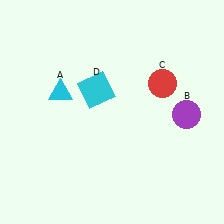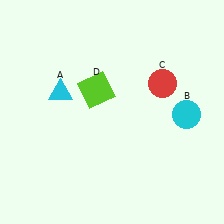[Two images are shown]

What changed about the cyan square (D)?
In Image 1, D is cyan. In Image 2, it changed to lime.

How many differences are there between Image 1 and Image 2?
There are 2 differences between the two images.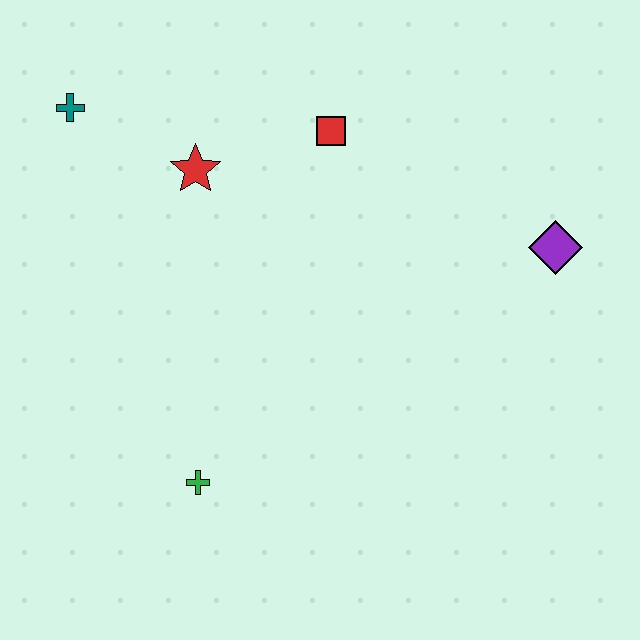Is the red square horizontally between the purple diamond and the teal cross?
Yes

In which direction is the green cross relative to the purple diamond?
The green cross is to the left of the purple diamond.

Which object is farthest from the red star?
The purple diamond is farthest from the red star.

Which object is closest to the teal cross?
The red star is closest to the teal cross.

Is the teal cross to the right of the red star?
No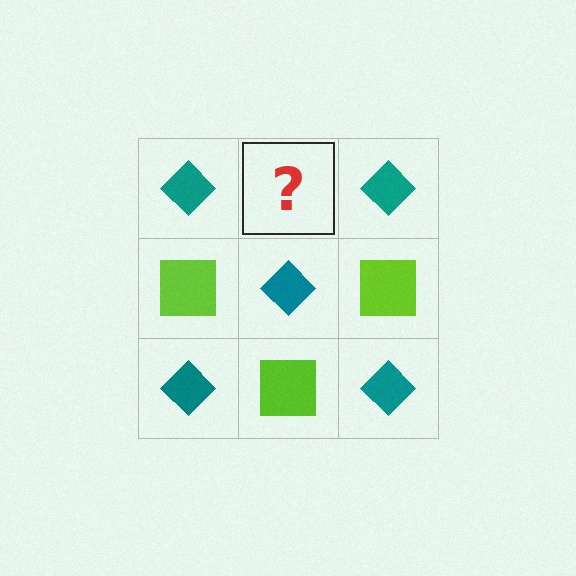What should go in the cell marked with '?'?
The missing cell should contain a lime square.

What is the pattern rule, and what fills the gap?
The rule is that it alternates teal diamond and lime square in a checkerboard pattern. The gap should be filled with a lime square.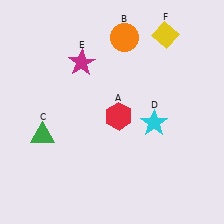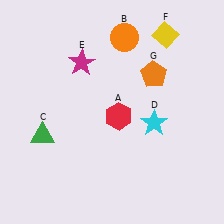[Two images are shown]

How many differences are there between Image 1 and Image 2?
There is 1 difference between the two images.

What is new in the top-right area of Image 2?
An orange pentagon (G) was added in the top-right area of Image 2.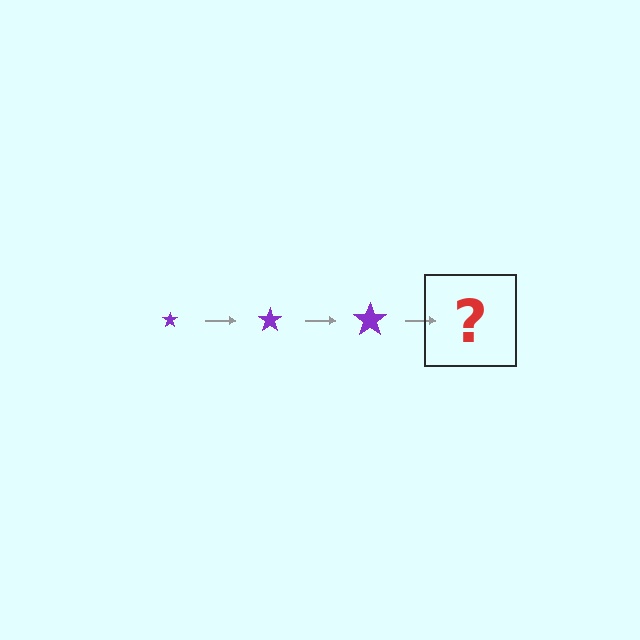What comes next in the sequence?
The next element should be a purple star, larger than the previous one.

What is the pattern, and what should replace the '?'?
The pattern is that the star gets progressively larger each step. The '?' should be a purple star, larger than the previous one.